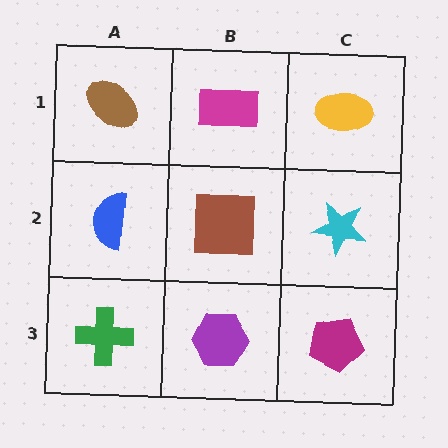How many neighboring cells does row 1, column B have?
3.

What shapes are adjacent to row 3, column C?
A cyan star (row 2, column C), a purple hexagon (row 3, column B).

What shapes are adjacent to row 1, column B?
A brown square (row 2, column B), a brown ellipse (row 1, column A), a yellow ellipse (row 1, column C).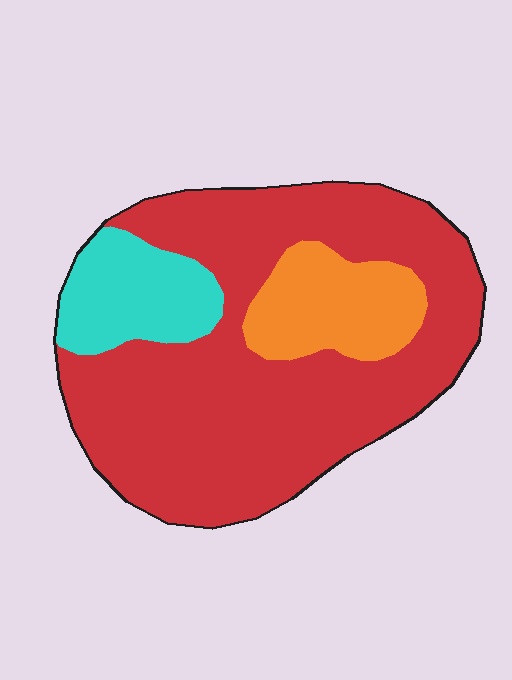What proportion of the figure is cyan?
Cyan takes up about one eighth (1/8) of the figure.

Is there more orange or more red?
Red.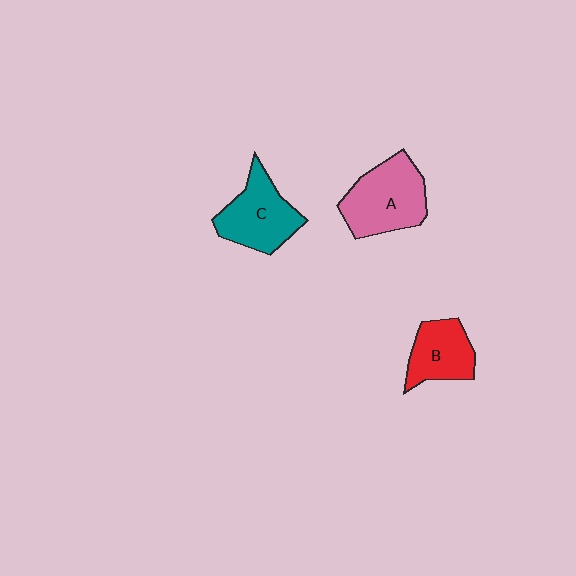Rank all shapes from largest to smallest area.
From largest to smallest: A (pink), C (teal), B (red).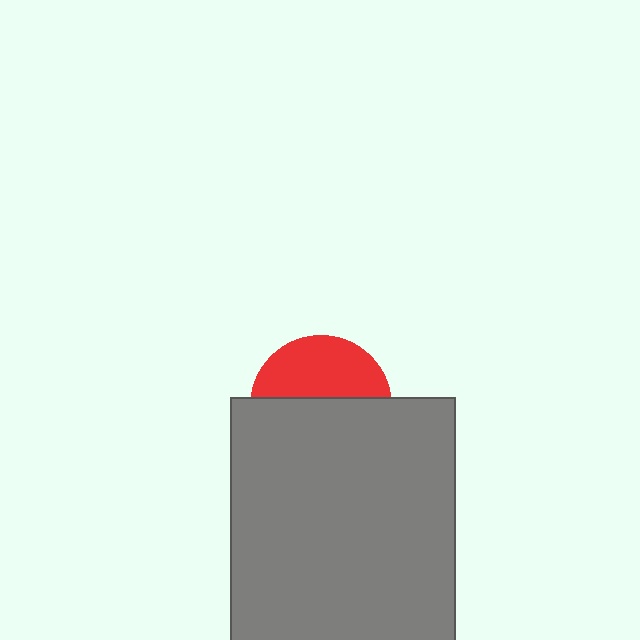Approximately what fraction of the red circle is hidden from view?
Roughly 58% of the red circle is hidden behind the gray rectangle.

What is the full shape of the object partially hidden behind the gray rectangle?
The partially hidden object is a red circle.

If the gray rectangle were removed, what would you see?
You would see the complete red circle.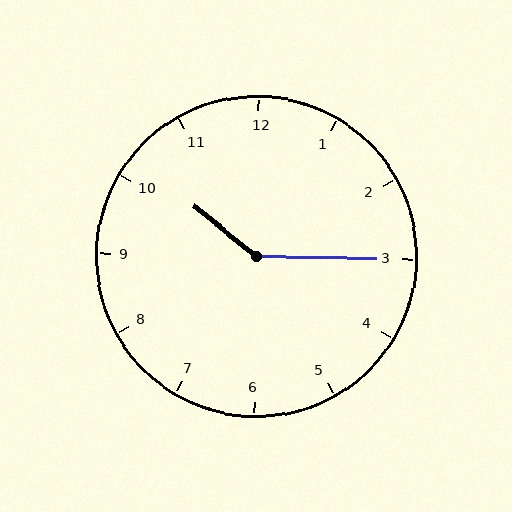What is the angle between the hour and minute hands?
Approximately 142 degrees.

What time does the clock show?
10:15.